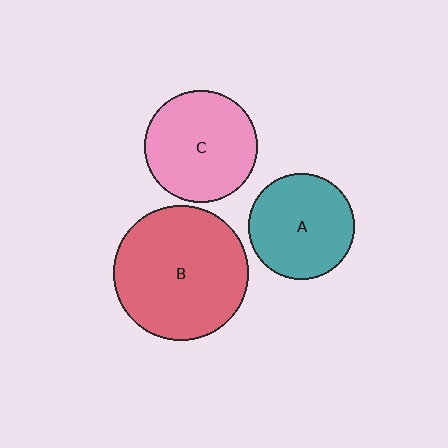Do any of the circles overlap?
No, none of the circles overlap.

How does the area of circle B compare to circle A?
Approximately 1.6 times.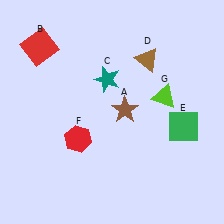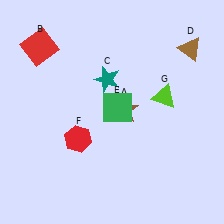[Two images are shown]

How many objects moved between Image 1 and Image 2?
2 objects moved between the two images.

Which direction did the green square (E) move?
The green square (E) moved left.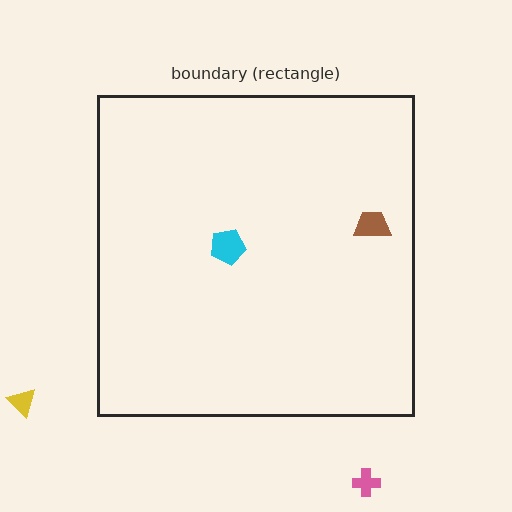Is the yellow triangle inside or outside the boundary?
Outside.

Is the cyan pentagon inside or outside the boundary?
Inside.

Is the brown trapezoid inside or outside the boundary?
Inside.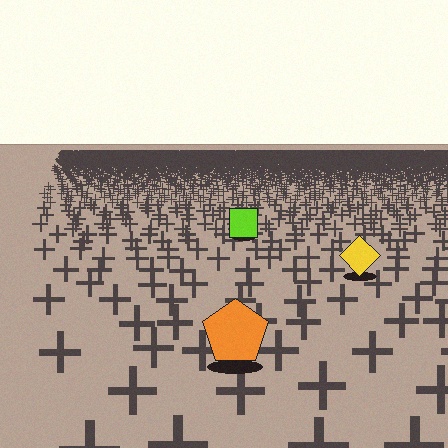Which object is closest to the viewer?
The orange pentagon is closest. The texture marks near it are larger and more spread out.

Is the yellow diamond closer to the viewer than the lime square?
Yes. The yellow diamond is closer — you can tell from the texture gradient: the ground texture is coarser near it.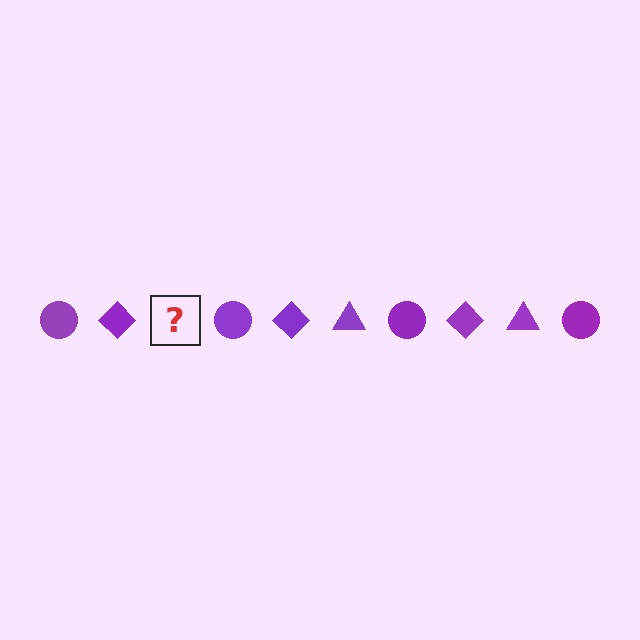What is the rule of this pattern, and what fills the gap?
The rule is that the pattern cycles through circle, diamond, triangle shapes in purple. The gap should be filled with a purple triangle.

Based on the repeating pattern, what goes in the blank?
The blank should be a purple triangle.